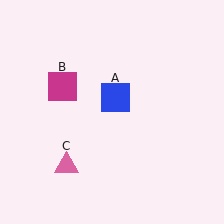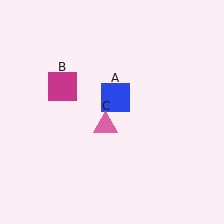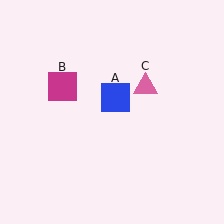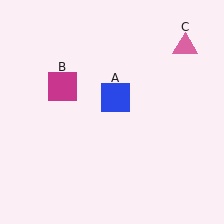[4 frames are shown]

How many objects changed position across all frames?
1 object changed position: pink triangle (object C).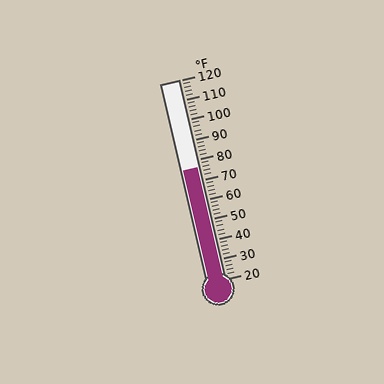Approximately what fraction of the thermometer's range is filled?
The thermometer is filled to approximately 55% of its range.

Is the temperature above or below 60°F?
The temperature is above 60°F.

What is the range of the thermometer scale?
The thermometer scale ranges from 20°F to 120°F.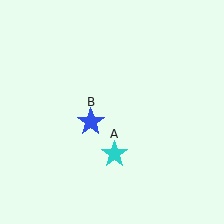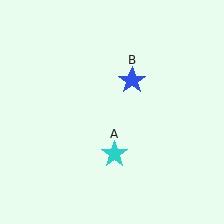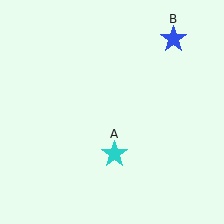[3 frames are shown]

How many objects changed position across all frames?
1 object changed position: blue star (object B).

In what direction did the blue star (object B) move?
The blue star (object B) moved up and to the right.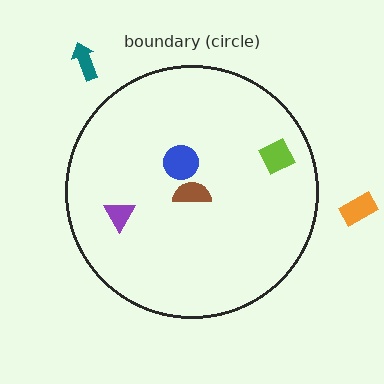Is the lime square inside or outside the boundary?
Inside.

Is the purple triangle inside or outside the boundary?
Inside.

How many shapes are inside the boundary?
4 inside, 2 outside.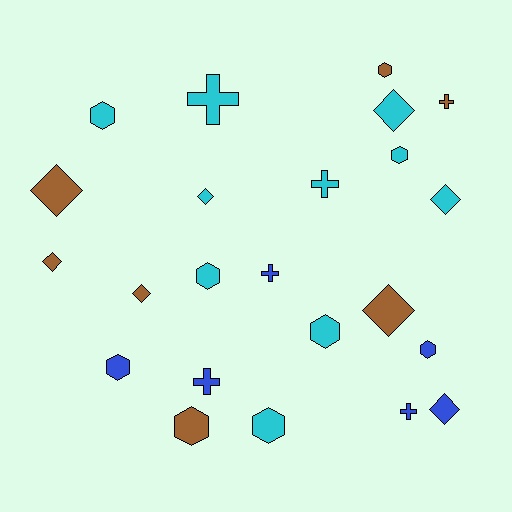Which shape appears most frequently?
Hexagon, with 9 objects.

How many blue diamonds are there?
There is 1 blue diamond.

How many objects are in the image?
There are 23 objects.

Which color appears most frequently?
Cyan, with 10 objects.